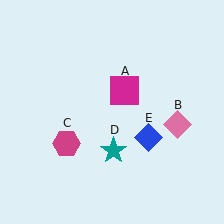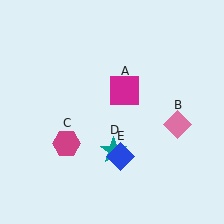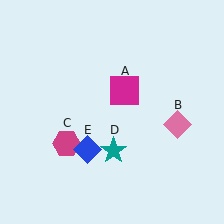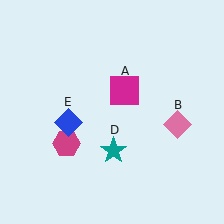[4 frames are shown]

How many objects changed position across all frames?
1 object changed position: blue diamond (object E).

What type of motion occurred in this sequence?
The blue diamond (object E) rotated clockwise around the center of the scene.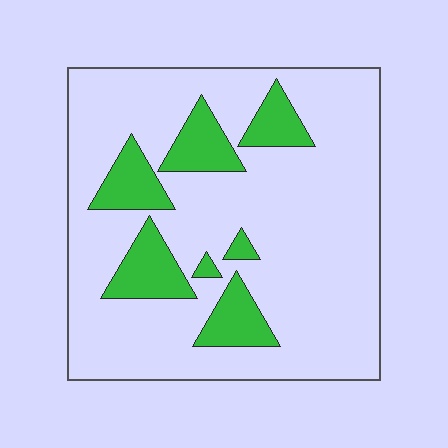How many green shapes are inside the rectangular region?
7.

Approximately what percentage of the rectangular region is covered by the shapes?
Approximately 20%.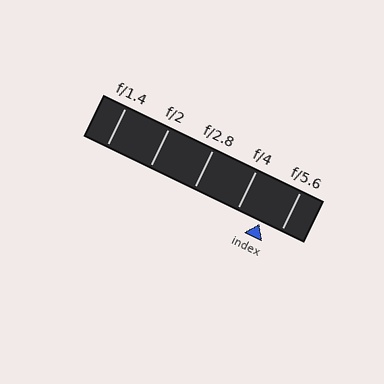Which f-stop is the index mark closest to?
The index mark is closest to f/5.6.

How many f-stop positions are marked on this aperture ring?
There are 5 f-stop positions marked.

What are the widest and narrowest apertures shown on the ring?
The widest aperture shown is f/1.4 and the narrowest is f/5.6.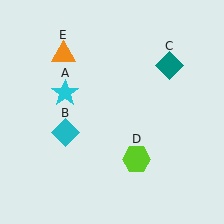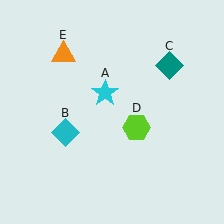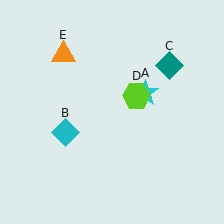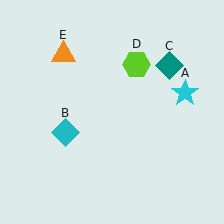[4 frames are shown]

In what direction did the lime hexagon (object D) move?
The lime hexagon (object D) moved up.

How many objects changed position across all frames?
2 objects changed position: cyan star (object A), lime hexagon (object D).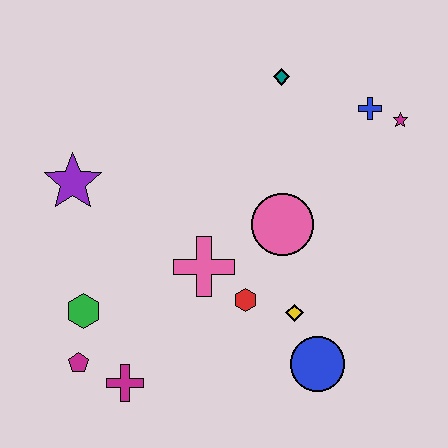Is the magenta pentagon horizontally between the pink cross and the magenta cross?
No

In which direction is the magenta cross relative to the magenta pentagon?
The magenta cross is to the right of the magenta pentagon.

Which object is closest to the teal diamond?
The blue cross is closest to the teal diamond.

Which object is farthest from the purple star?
The magenta star is farthest from the purple star.